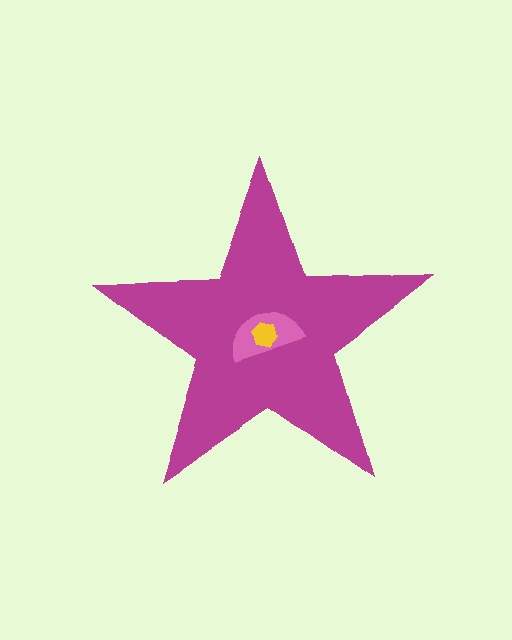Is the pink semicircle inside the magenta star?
Yes.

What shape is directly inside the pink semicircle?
The yellow hexagon.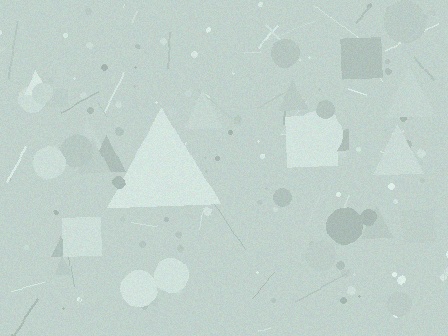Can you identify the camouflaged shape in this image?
The camouflaged shape is a triangle.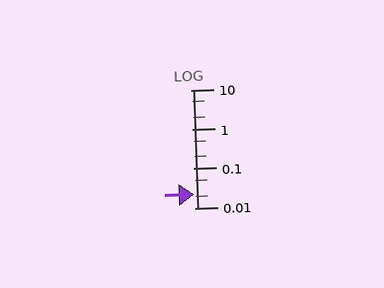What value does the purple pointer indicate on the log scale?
The pointer indicates approximately 0.022.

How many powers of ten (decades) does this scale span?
The scale spans 3 decades, from 0.01 to 10.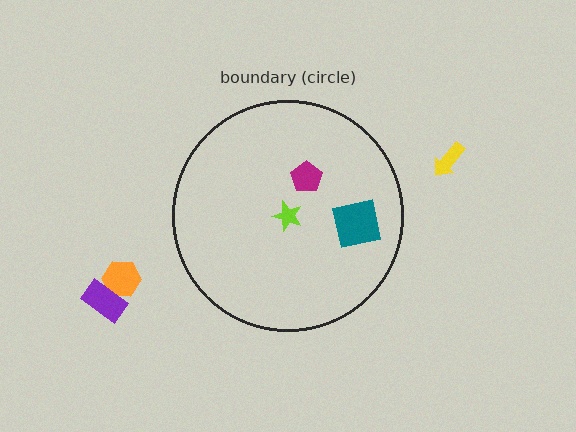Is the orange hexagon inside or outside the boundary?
Outside.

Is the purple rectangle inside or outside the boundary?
Outside.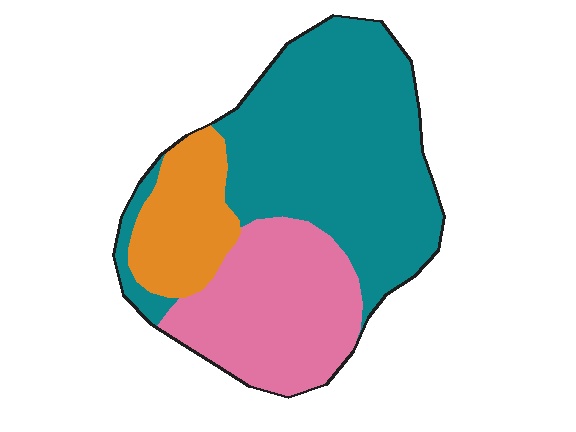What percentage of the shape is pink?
Pink covers roughly 30% of the shape.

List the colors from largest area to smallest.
From largest to smallest: teal, pink, orange.